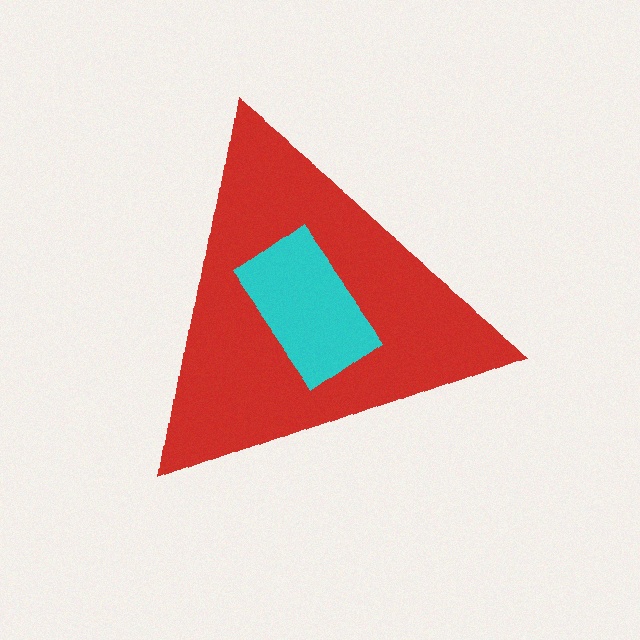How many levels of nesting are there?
2.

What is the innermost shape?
The cyan rectangle.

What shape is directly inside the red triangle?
The cyan rectangle.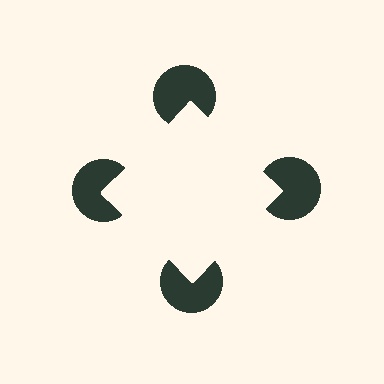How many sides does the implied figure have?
4 sides.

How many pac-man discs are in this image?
There are 4 — one at each vertex of the illusory square.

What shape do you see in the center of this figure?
An illusory square — its edges are inferred from the aligned wedge cuts in the pac-man discs, not physically drawn.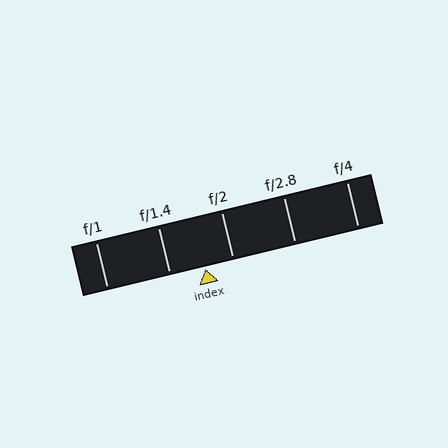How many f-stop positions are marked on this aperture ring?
There are 5 f-stop positions marked.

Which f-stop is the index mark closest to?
The index mark is closest to f/2.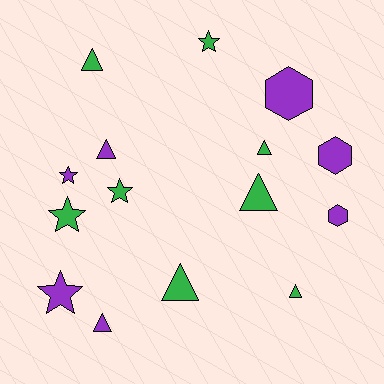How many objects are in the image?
There are 15 objects.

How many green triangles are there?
There are 5 green triangles.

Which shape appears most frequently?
Triangle, with 7 objects.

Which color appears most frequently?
Green, with 8 objects.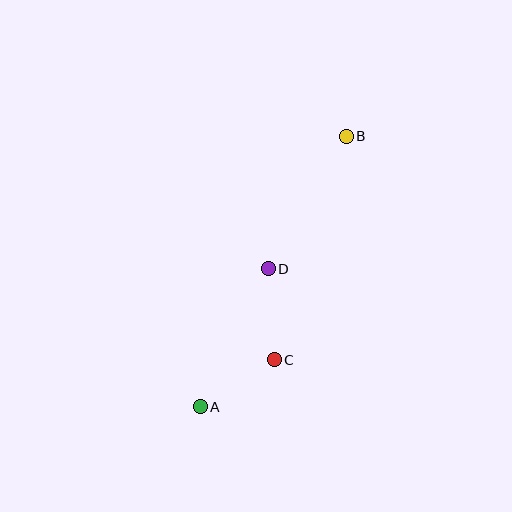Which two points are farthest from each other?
Points A and B are farthest from each other.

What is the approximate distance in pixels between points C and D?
The distance between C and D is approximately 92 pixels.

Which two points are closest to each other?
Points A and C are closest to each other.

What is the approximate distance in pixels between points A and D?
The distance between A and D is approximately 154 pixels.